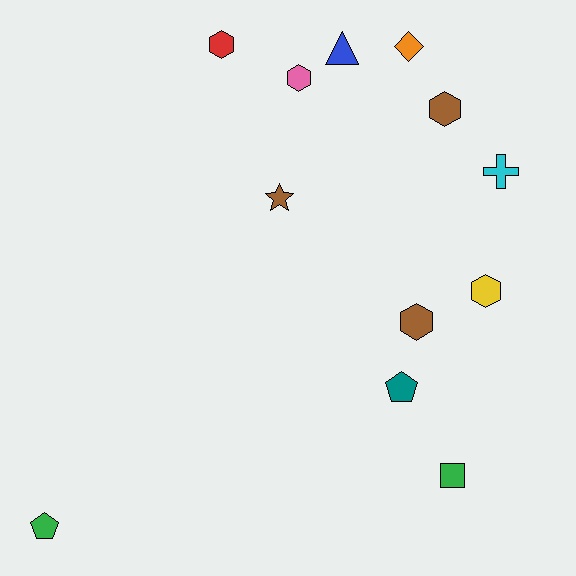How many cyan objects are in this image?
There is 1 cyan object.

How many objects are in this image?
There are 12 objects.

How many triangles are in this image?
There is 1 triangle.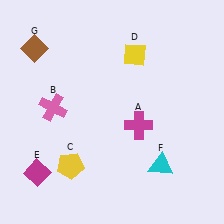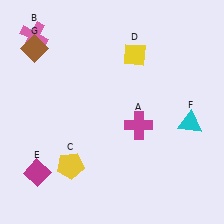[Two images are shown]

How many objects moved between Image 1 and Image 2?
2 objects moved between the two images.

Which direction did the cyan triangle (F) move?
The cyan triangle (F) moved up.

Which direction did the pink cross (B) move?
The pink cross (B) moved up.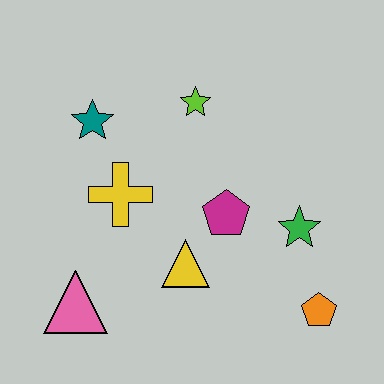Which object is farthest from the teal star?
The orange pentagon is farthest from the teal star.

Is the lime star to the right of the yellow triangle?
Yes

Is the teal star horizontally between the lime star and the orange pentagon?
No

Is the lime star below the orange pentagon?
No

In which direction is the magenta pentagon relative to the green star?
The magenta pentagon is to the left of the green star.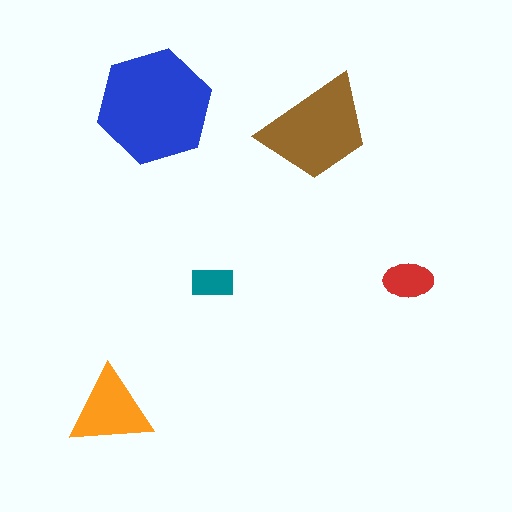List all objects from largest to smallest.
The blue hexagon, the brown trapezoid, the orange triangle, the red ellipse, the teal rectangle.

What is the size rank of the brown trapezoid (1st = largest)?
2nd.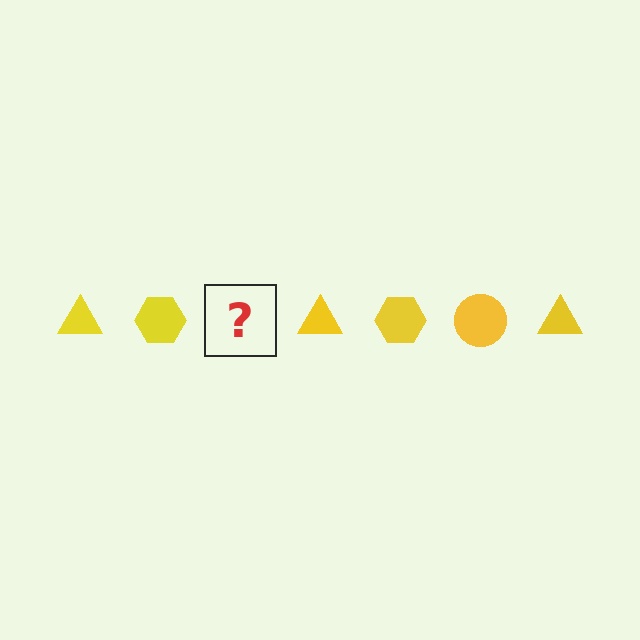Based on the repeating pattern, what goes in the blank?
The blank should be a yellow circle.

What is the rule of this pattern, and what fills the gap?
The rule is that the pattern cycles through triangle, hexagon, circle shapes in yellow. The gap should be filled with a yellow circle.